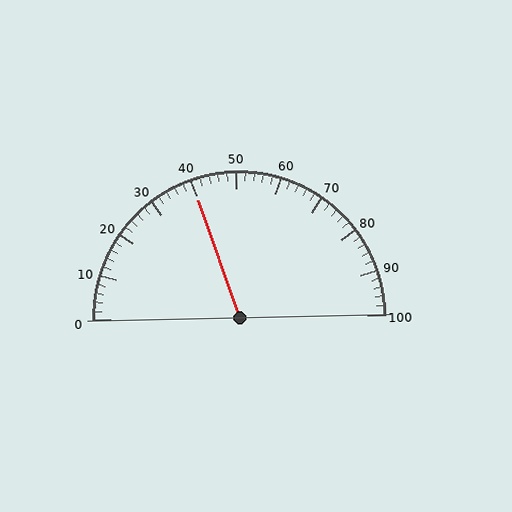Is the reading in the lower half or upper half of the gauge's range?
The reading is in the lower half of the range (0 to 100).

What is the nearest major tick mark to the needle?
The nearest major tick mark is 40.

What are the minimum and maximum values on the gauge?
The gauge ranges from 0 to 100.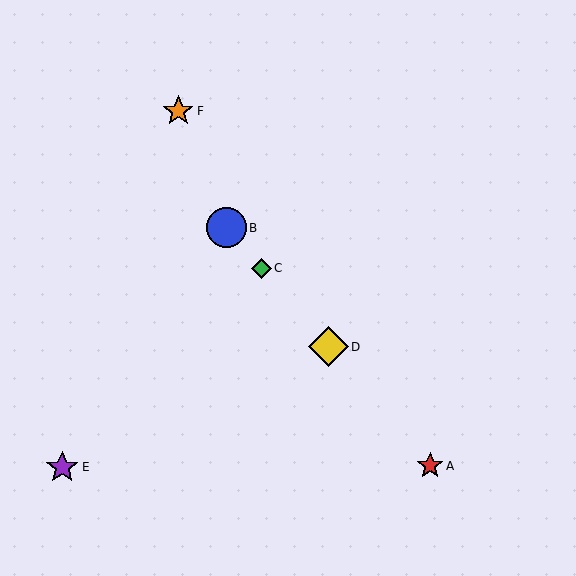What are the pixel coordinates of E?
Object E is at (62, 467).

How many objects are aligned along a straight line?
4 objects (A, B, C, D) are aligned along a straight line.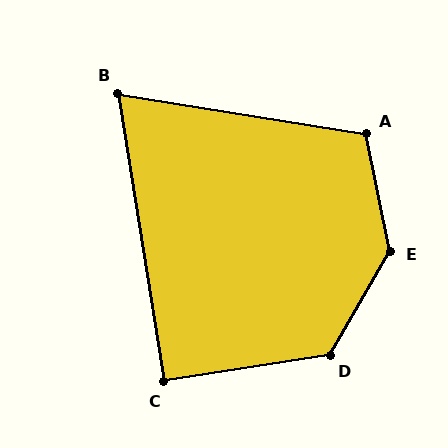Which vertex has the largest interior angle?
E, at approximately 138 degrees.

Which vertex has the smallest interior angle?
B, at approximately 72 degrees.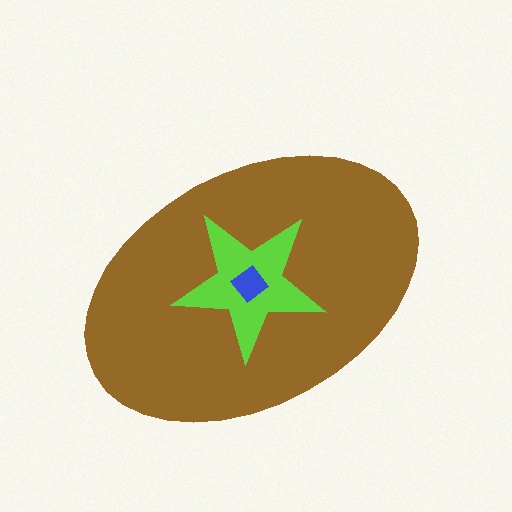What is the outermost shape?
The brown ellipse.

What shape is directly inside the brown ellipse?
The lime star.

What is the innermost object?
The blue diamond.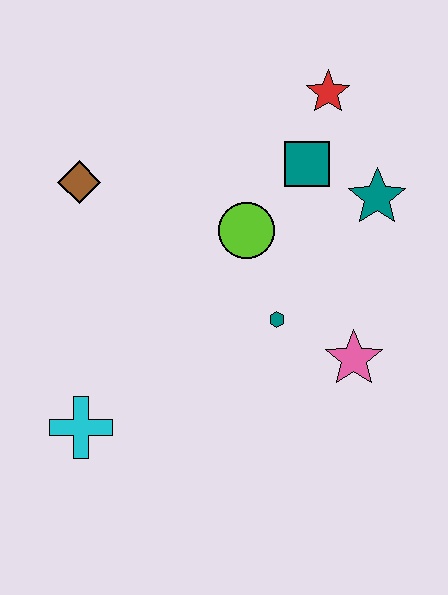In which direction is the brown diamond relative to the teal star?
The brown diamond is to the left of the teal star.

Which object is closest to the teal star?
The teal square is closest to the teal star.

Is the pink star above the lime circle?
No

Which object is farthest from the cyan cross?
The red star is farthest from the cyan cross.